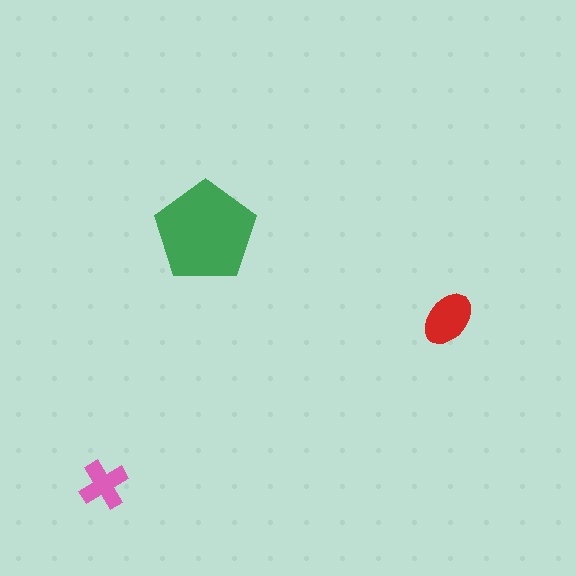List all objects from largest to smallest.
The green pentagon, the red ellipse, the pink cross.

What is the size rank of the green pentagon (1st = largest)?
1st.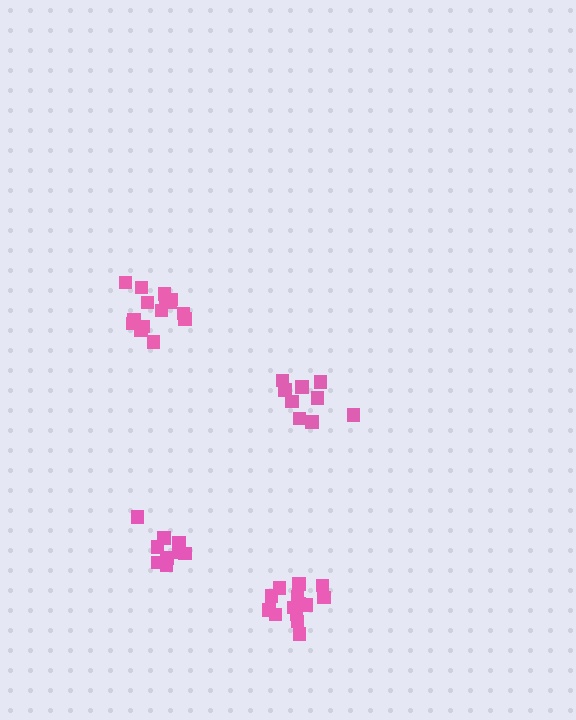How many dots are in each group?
Group 1: 9 dots, Group 2: 15 dots, Group 3: 14 dots, Group 4: 9 dots (47 total).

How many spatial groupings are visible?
There are 4 spatial groupings.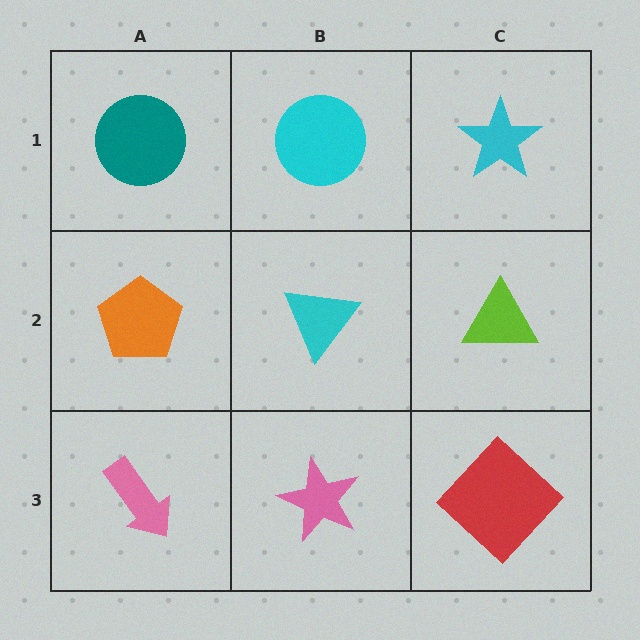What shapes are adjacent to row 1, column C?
A lime triangle (row 2, column C), a cyan circle (row 1, column B).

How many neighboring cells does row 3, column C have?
2.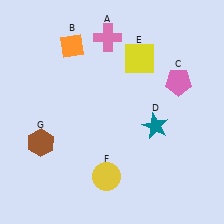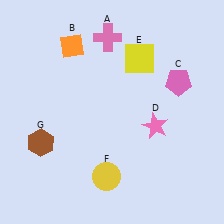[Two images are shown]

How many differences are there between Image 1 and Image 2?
There is 1 difference between the two images.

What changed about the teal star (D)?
In Image 1, D is teal. In Image 2, it changed to pink.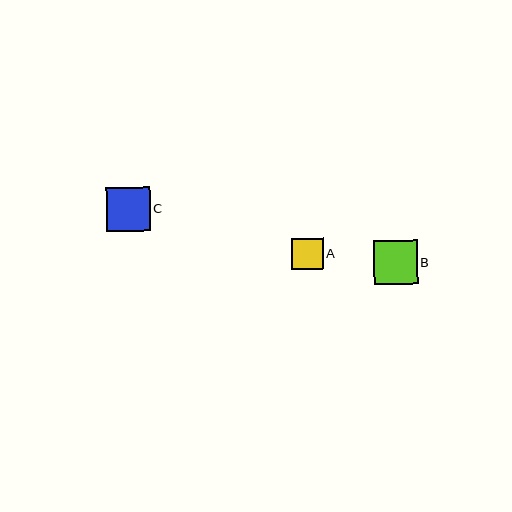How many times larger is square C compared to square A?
Square C is approximately 1.4 times the size of square A.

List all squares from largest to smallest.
From largest to smallest: C, B, A.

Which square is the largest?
Square C is the largest with a size of approximately 44 pixels.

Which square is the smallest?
Square A is the smallest with a size of approximately 31 pixels.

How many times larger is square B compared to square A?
Square B is approximately 1.4 times the size of square A.